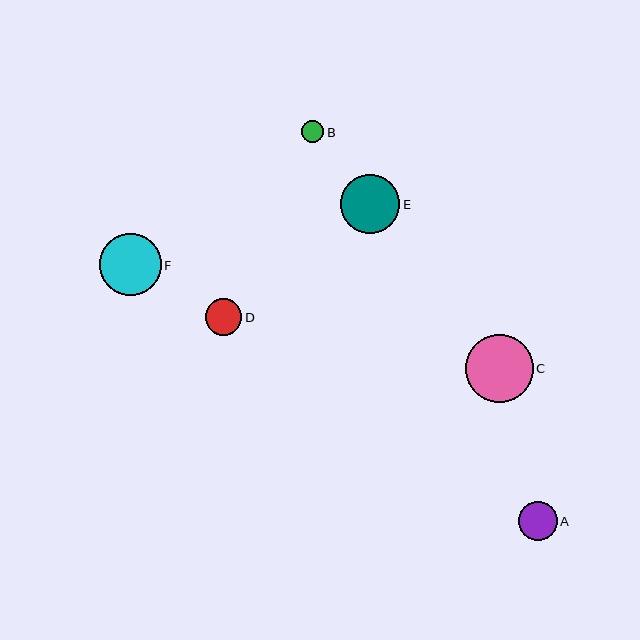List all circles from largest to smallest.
From largest to smallest: C, F, E, A, D, B.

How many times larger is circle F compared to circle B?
Circle F is approximately 2.9 times the size of circle B.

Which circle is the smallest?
Circle B is the smallest with a size of approximately 22 pixels.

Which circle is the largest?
Circle C is the largest with a size of approximately 68 pixels.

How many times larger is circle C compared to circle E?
Circle C is approximately 1.2 times the size of circle E.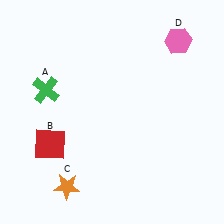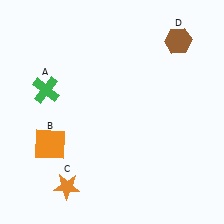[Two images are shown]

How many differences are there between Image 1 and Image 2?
There are 2 differences between the two images.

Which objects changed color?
B changed from red to orange. D changed from pink to brown.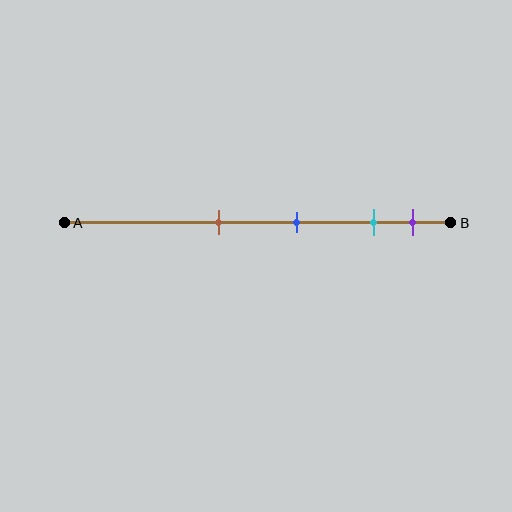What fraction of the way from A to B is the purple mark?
The purple mark is approximately 90% (0.9) of the way from A to B.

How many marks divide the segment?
There are 4 marks dividing the segment.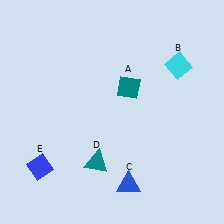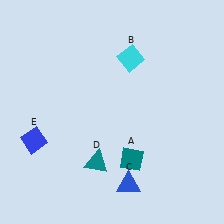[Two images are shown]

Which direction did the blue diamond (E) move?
The blue diamond (E) moved up.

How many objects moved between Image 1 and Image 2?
3 objects moved between the two images.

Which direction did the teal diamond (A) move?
The teal diamond (A) moved down.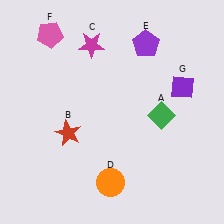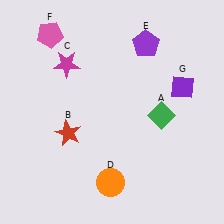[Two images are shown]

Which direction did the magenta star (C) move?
The magenta star (C) moved left.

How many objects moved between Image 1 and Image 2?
1 object moved between the two images.